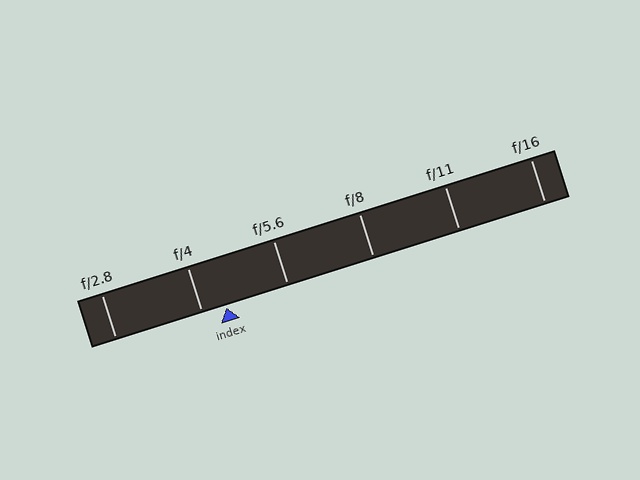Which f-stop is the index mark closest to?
The index mark is closest to f/4.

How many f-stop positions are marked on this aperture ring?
There are 6 f-stop positions marked.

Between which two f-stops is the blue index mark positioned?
The index mark is between f/4 and f/5.6.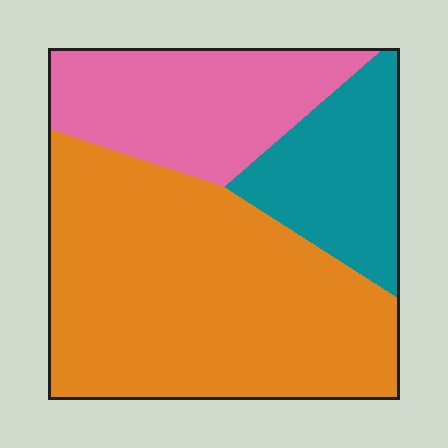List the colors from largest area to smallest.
From largest to smallest: orange, pink, teal.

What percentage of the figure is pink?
Pink takes up about one quarter (1/4) of the figure.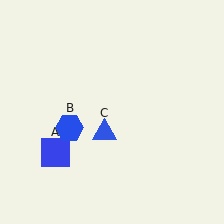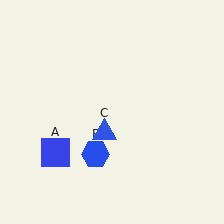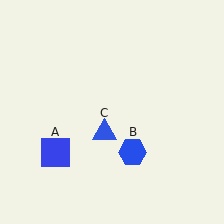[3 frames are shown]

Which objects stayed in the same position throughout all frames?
Blue square (object A) and blue triangle (object C) remained stationary.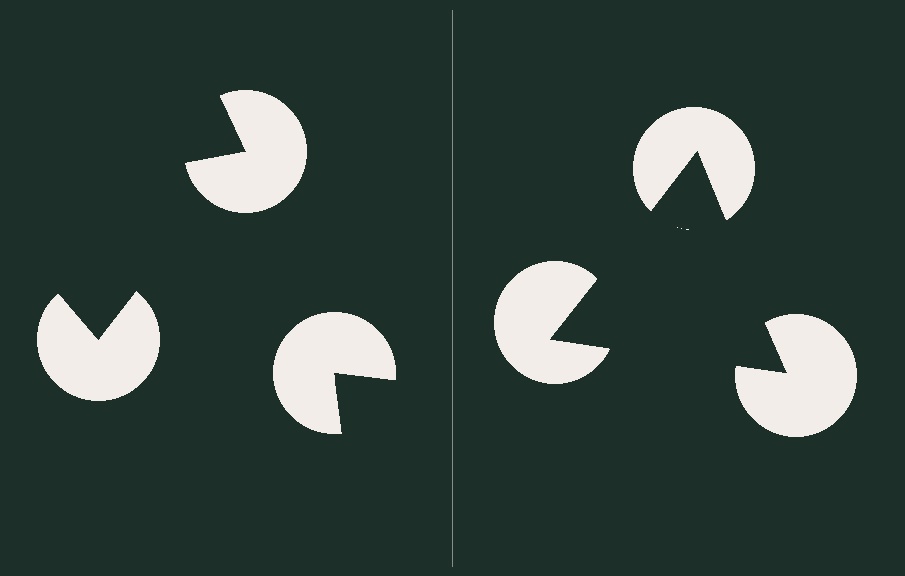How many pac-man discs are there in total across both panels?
6 — 3 on each side.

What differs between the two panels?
The pac-man discs are positioned identically on both sides; only the wedge orientations differ. On the right they align to a triangle; on the left they are misaligned.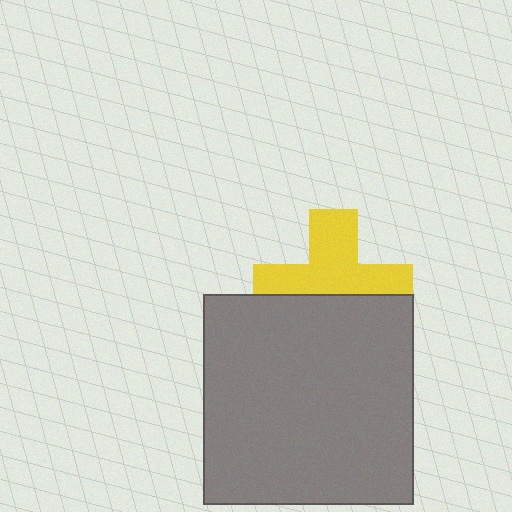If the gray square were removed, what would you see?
You would see the complete yellow cross.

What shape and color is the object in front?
The object in front is a gray square.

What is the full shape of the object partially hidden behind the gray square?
The partially hidden object is a yellow cross.